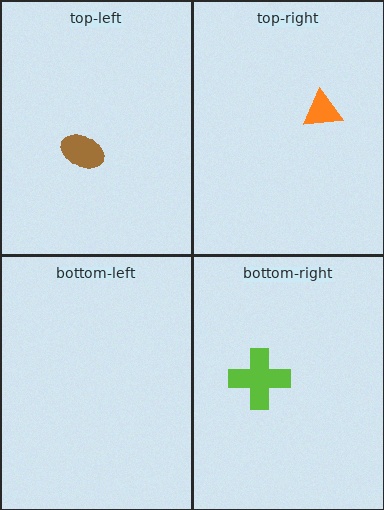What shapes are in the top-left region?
The brown ellipse.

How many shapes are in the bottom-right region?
1.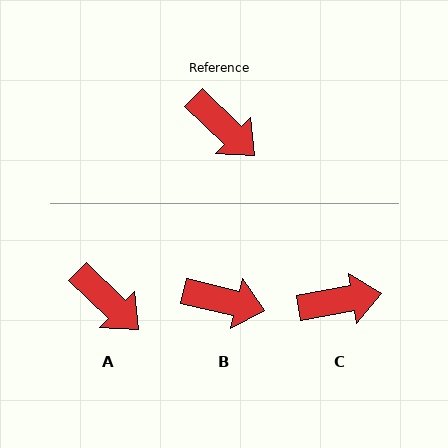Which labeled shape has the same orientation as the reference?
A.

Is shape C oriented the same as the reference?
No, it is off by about 54 degrees.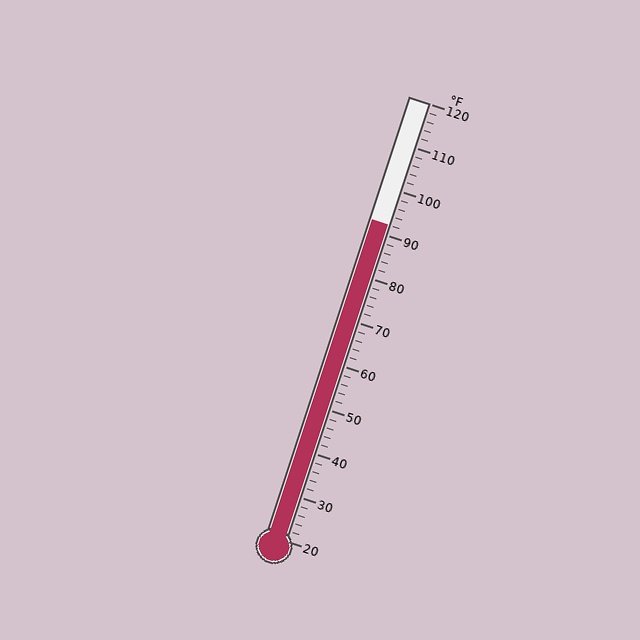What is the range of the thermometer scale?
The thermometer scale ranges from 20°F to 120°F.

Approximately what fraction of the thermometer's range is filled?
The thermometer is filled to approximately 70% of its range.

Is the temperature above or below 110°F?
The temperature is below 110°F.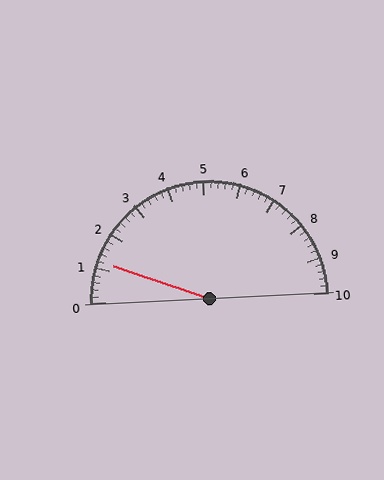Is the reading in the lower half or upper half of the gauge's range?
The reading is in the lower half of the range (0 to 10).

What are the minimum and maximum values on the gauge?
The gauge ranges from 0 to 10.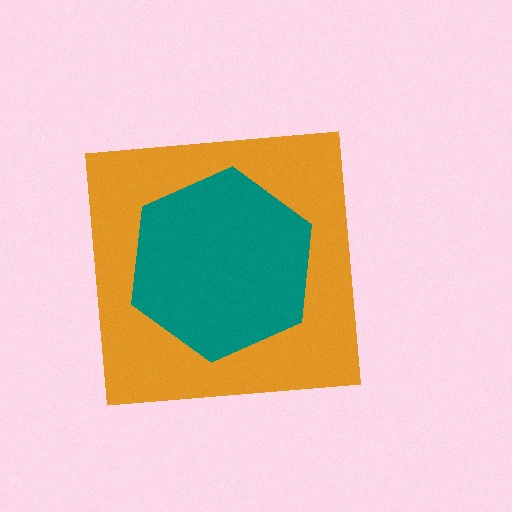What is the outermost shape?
The orange square.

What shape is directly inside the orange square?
The teal hexagon.